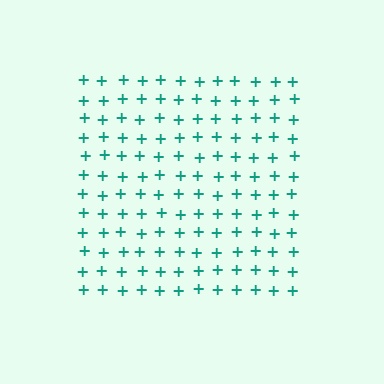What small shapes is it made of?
It is made of small plus signs.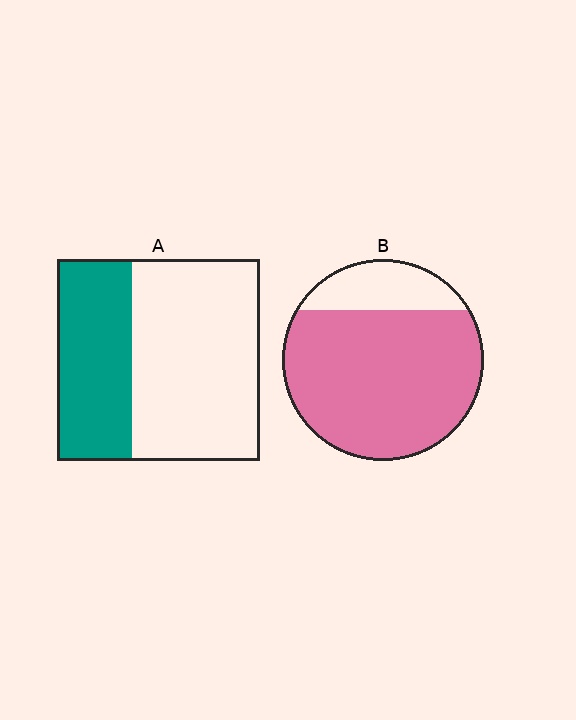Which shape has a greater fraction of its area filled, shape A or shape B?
Shape B.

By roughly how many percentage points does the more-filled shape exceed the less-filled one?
By roughly 45 percentage points (B over A).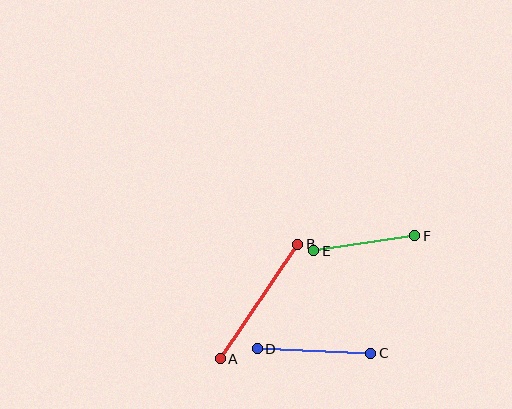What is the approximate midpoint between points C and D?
The midpoint is at approximately (314, 351) pixels.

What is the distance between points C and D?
The distance is approximately 113 pixels.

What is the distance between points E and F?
The distance is approximately 102 pixels.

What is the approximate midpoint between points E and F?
The midpoint is at approximately (364, 243) pixels.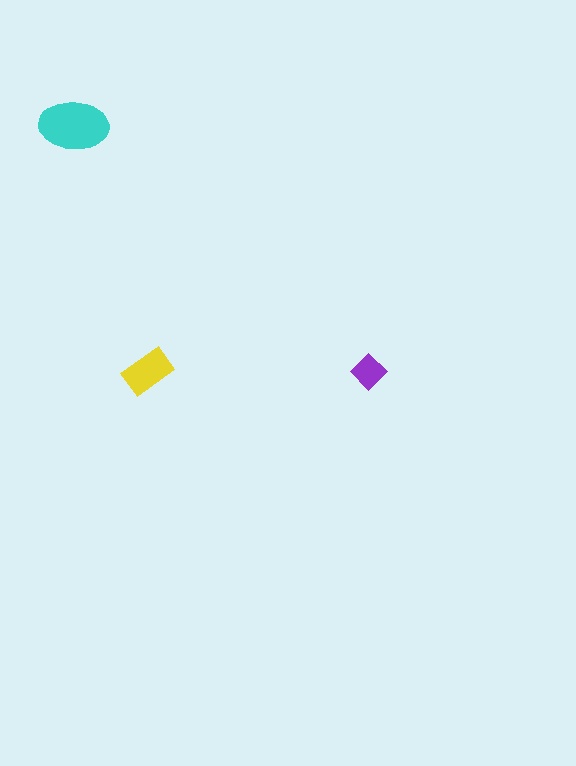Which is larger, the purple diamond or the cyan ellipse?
The cyan ellipse.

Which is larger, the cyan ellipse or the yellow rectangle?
The cyan ellipse.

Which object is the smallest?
The purple diamond.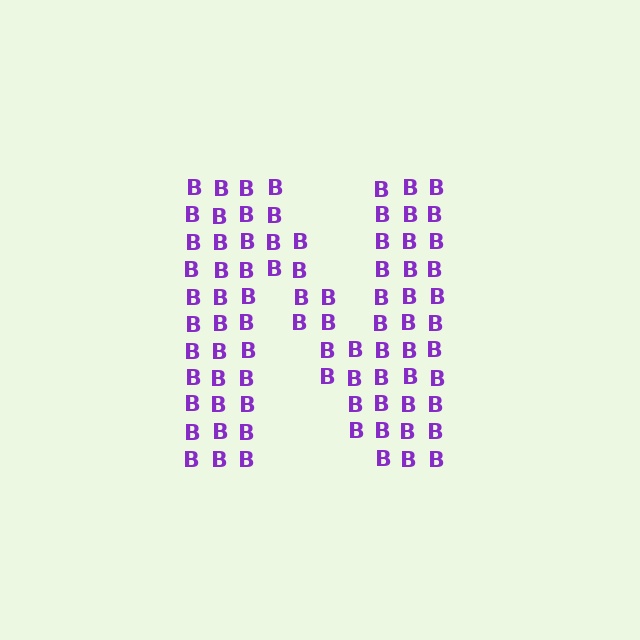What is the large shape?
The large shape is the letter N.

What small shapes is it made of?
It is made of small letter B's.